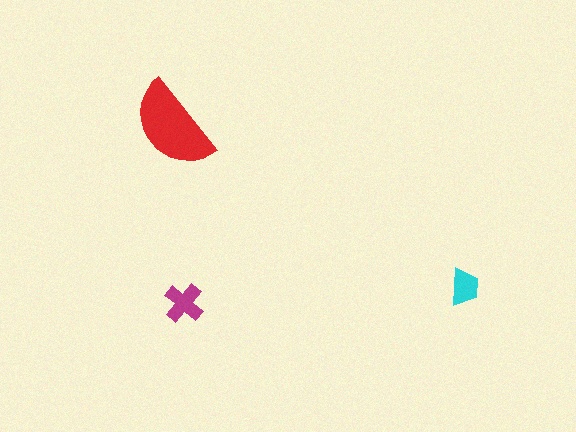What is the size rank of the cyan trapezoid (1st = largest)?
3rd.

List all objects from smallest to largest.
The cyan trapezoid, the magenta cross, the red semicircle.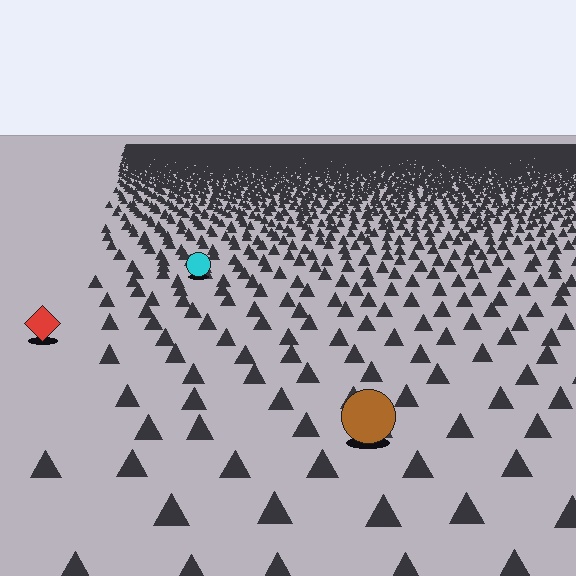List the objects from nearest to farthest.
From nearest to farthest: the brown circle, the red diamond, the cyan circle.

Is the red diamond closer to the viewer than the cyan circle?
Yes. The red diamond is closer — you can tell from the texture gradient: the ground texture is coarser near it.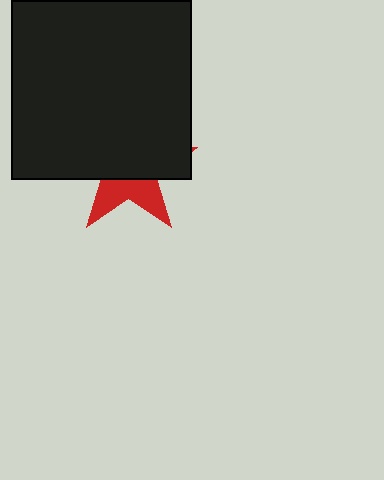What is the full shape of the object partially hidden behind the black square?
The partially hidden object is a red star.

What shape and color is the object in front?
The object in front is a black square.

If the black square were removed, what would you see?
You would see the complete red star.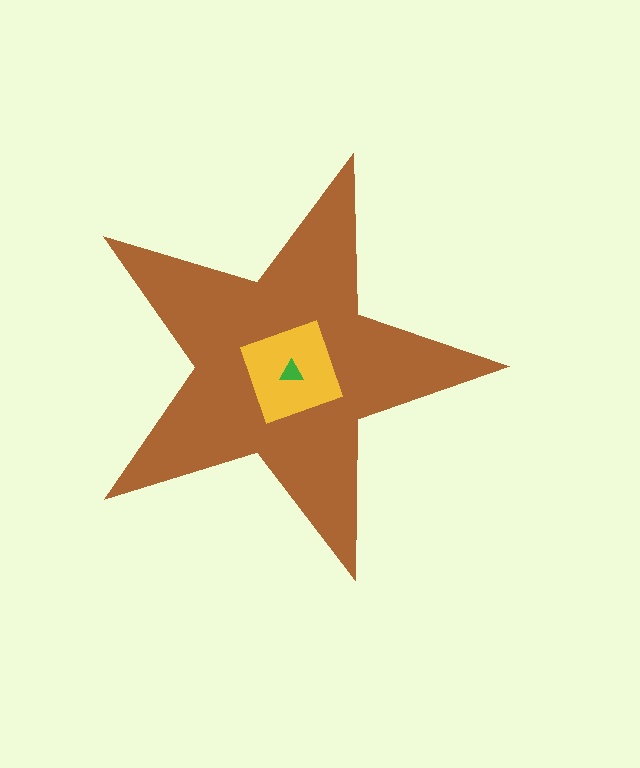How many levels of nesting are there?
3.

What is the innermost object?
The green triangle.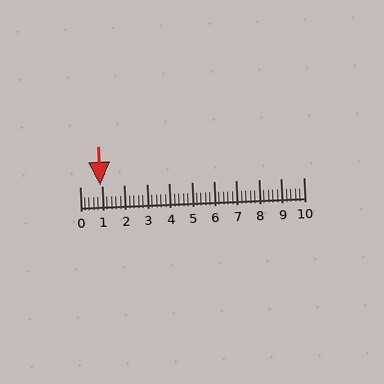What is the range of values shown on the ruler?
The ruler shows values from 0 to 10.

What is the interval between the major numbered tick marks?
The major tick marks are spaced 1 units apart.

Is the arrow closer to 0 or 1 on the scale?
The arrow is closer to 1.